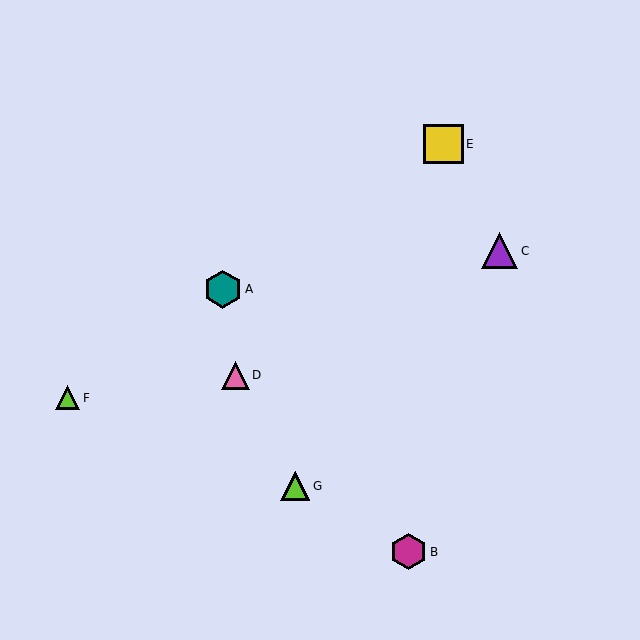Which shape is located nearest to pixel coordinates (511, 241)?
The purple triangle (labeled C) at (500, 251) is nearest to that location.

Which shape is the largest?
The yellow square (labeled E) is the largest.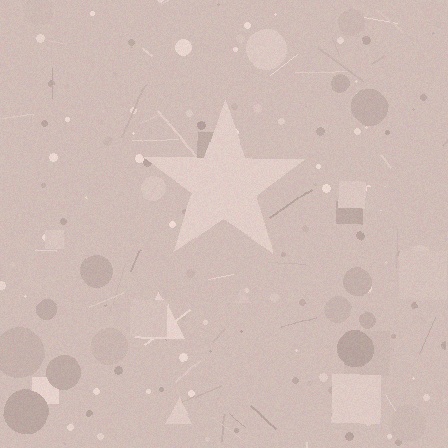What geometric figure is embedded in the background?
A star is embedded in the background.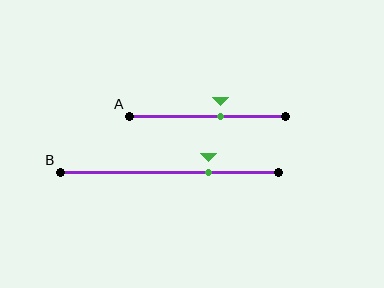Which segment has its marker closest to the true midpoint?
Segment A has its marker closest to the true midpoint.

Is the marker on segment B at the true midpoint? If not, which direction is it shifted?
No, the marker on segment B is shifted to the right by about 18% of the segment length.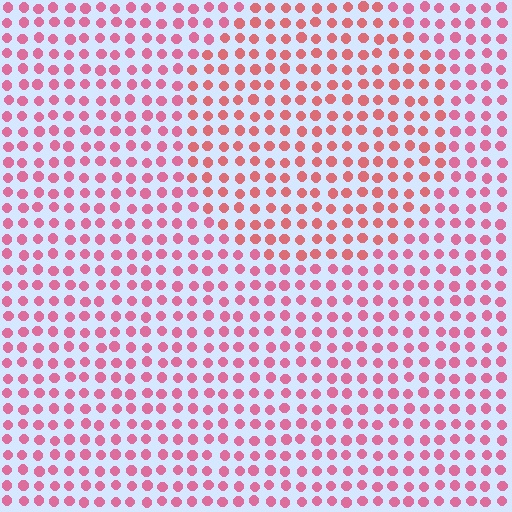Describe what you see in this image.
The image is filled with small pink elements in a uniform arrangement. A circle-shaped region is visible where the elements are tinted to a slightly different hue, forming a subtle color boundary.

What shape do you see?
I see a circle.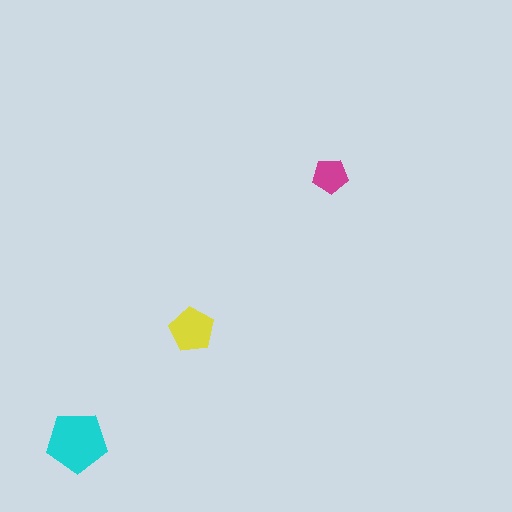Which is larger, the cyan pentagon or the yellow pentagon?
The cyan one.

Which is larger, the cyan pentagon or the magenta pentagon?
The cyan one.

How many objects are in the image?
There are 3 objects in the image.